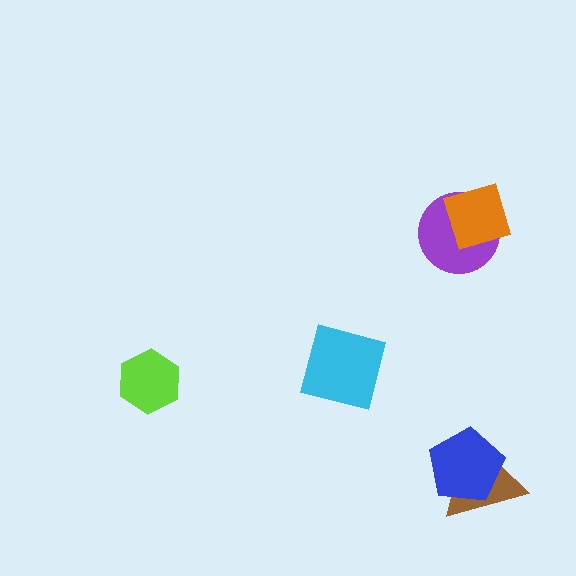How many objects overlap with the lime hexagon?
0 objects overlap with the lime hexagon.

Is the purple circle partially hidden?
Yes, it is partially covered by another shape.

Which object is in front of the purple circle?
The orange diamond is in front of the purple circle.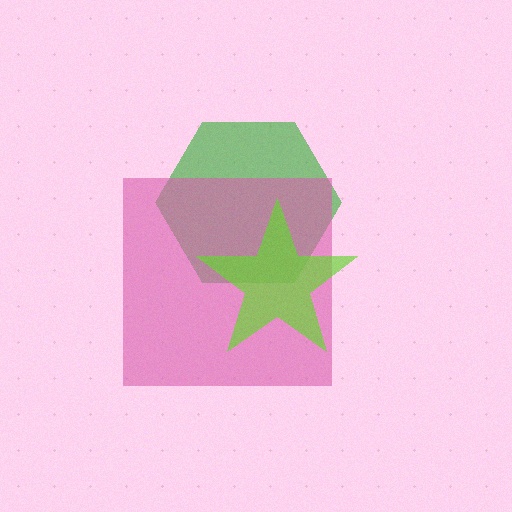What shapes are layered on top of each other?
The layered shapes are: a green hexagon, a pink square, a lime star.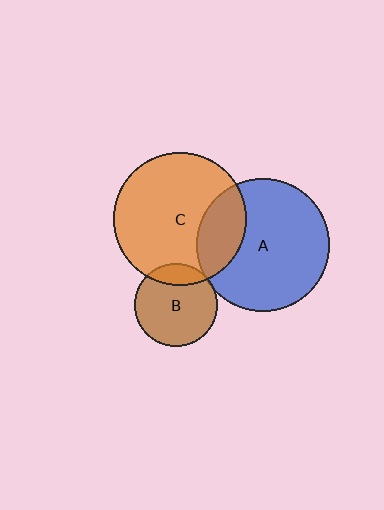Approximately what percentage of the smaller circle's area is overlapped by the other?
Approximately 25%.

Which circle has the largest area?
Circle C (orange).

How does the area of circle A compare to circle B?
Approximately 2.6 times.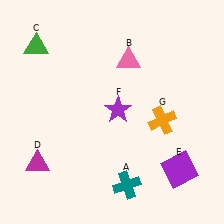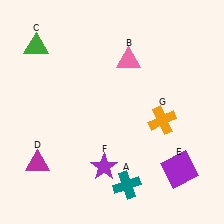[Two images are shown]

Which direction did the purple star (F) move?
The purple star (F) moved down.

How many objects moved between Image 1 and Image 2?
1 object moved between the two images.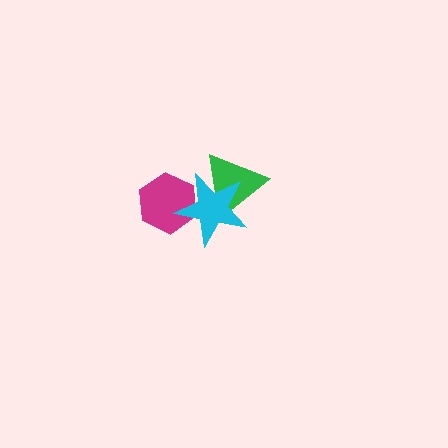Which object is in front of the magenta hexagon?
The cyan star is in front of the magenta hexagon.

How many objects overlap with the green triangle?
1 object overlaps with the green triangle.